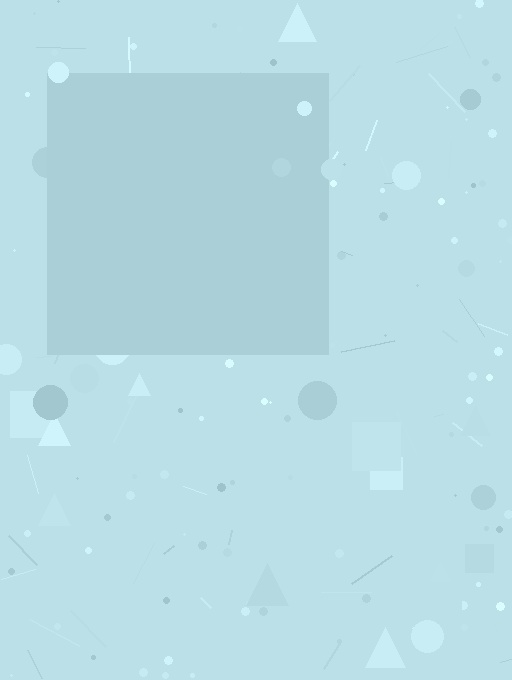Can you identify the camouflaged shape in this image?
The camouflaged shape is a square.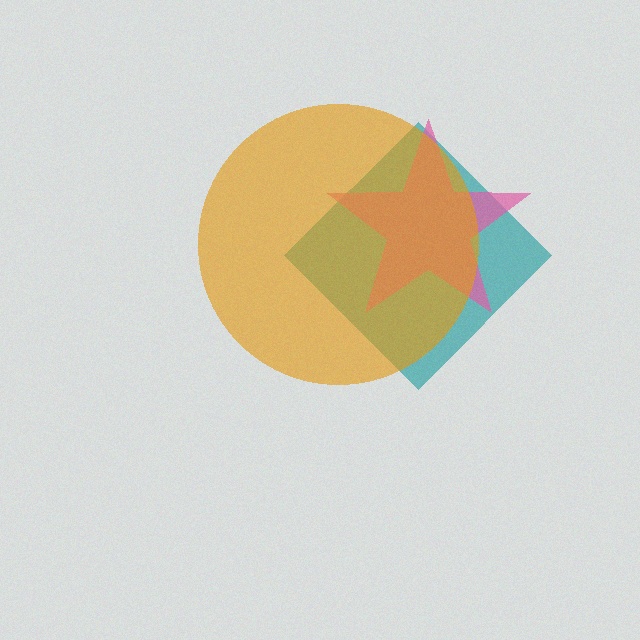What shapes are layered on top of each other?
The layered shapes are: a teal diamond, a pink star, an orange circle.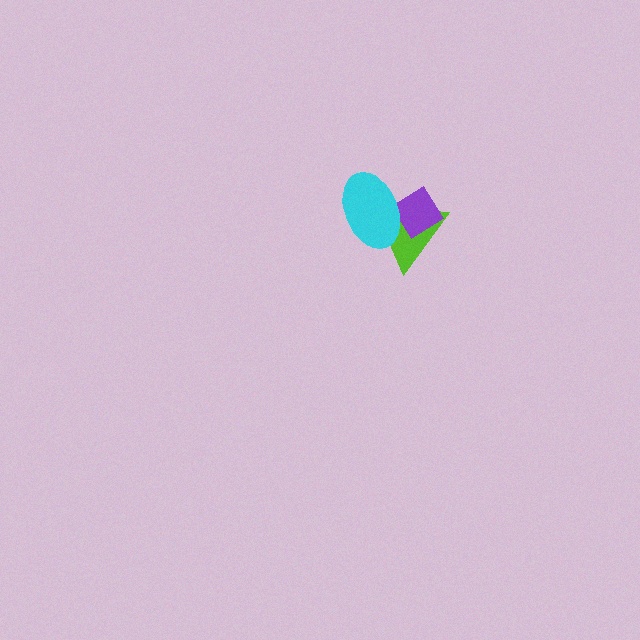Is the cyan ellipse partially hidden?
No, no other shape covers it.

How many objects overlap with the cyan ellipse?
2 objects overlap with the cyan ellipse.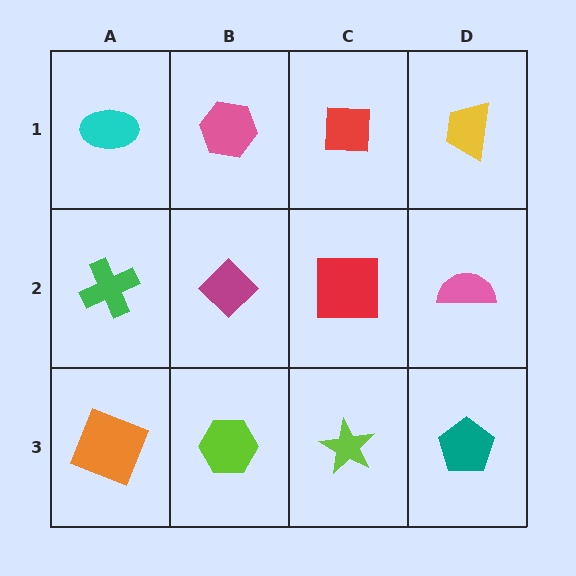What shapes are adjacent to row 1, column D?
A pink semicircle (row 2, column D), a red square (row 1, column C).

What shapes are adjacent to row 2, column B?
A pink hexagon (row 1, column B), a lime hexagon (row 3, column B), a green cross (row 2, column A), a red square (row 2, column C).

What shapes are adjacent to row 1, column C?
A red square (row 2, column C), a pink hexagon (row 1, column B), a yellow trapezoid (row 1, column D).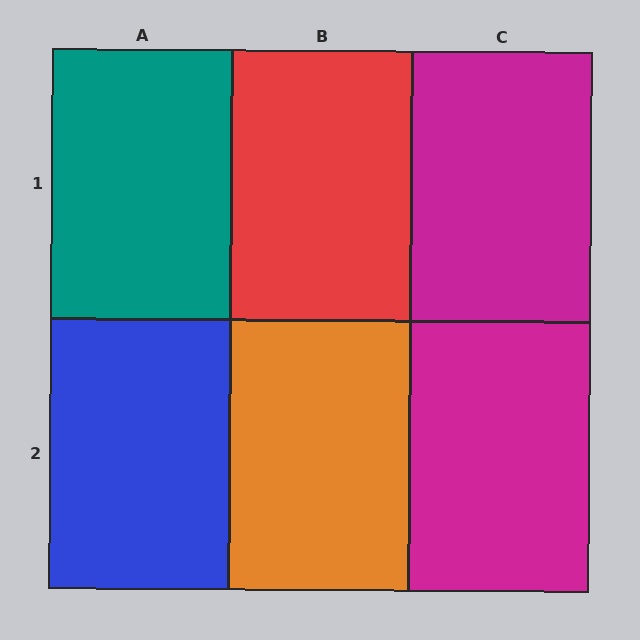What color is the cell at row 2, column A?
Blue.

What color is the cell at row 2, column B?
Orange.